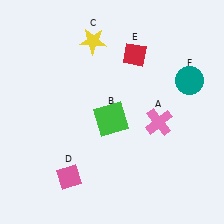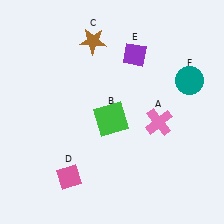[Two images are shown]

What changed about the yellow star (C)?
In Image 1, C is yellow. In Image 2, it changed to brown.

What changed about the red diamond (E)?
In Image 1, E is red. In Image 2, it changed to purple.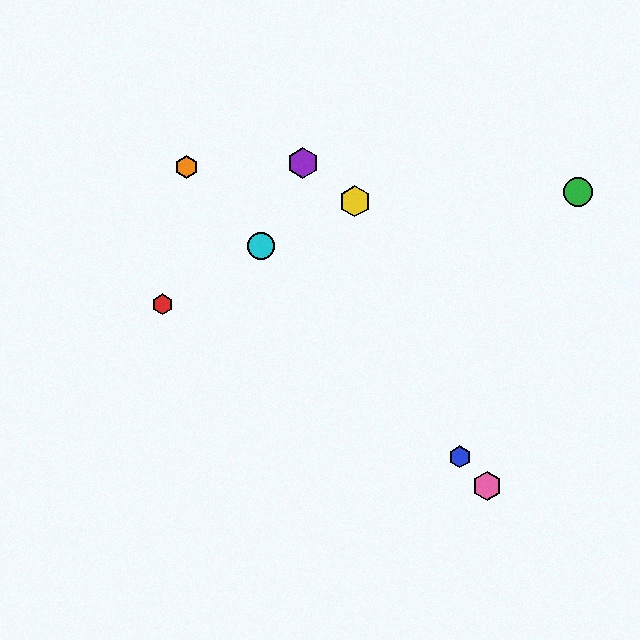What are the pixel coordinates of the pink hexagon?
The pink hexagon is at (487, 486).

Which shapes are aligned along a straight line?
The blue hexagon, the orange hexagon, the cyan circle, the pink hexagon are aligned along a straight line.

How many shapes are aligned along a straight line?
4 shapes (the blue hexagon, the orange hexagon, the cyan circle, the pink hexagon) are aligned along a straight line.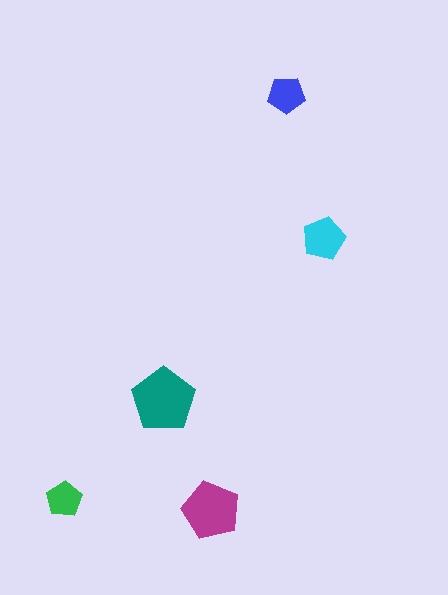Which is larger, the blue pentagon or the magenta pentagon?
The magenta one.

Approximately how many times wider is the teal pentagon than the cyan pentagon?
About 1.5 times wider.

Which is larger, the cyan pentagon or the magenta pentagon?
The magenta one.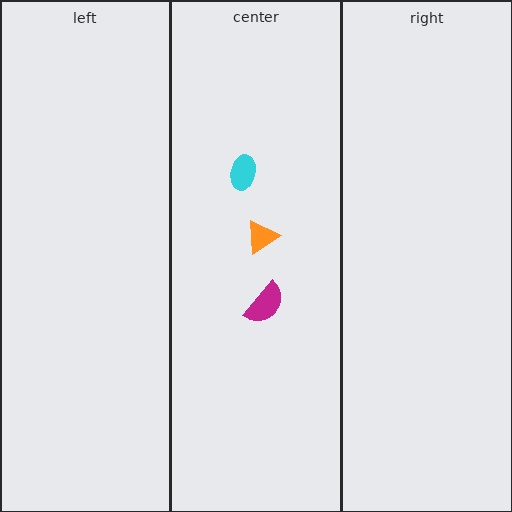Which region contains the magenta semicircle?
The center region.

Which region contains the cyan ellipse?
The center region.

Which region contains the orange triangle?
The center region.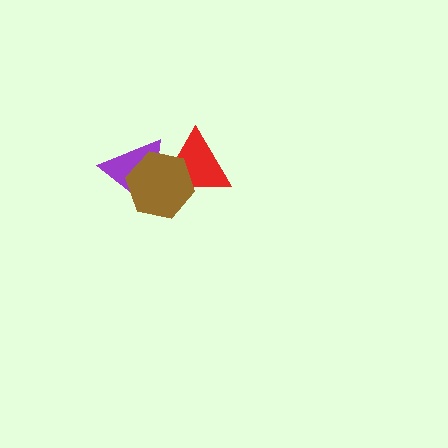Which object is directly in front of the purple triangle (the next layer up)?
The red triangle is directly in front of the purple triangle.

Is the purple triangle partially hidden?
Yes, it is partially covered by another shape.